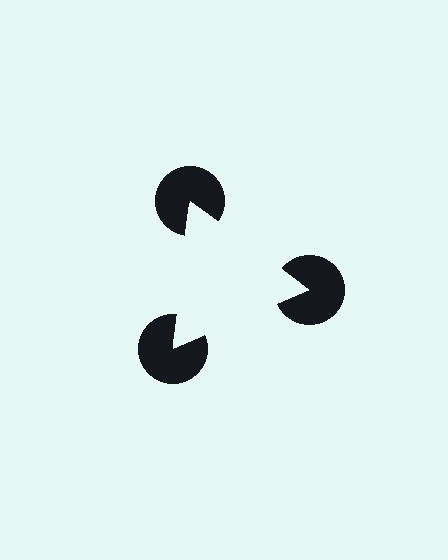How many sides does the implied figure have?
3 sides.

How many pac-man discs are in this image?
There are 3 — one at each vertex of the illusory triangle.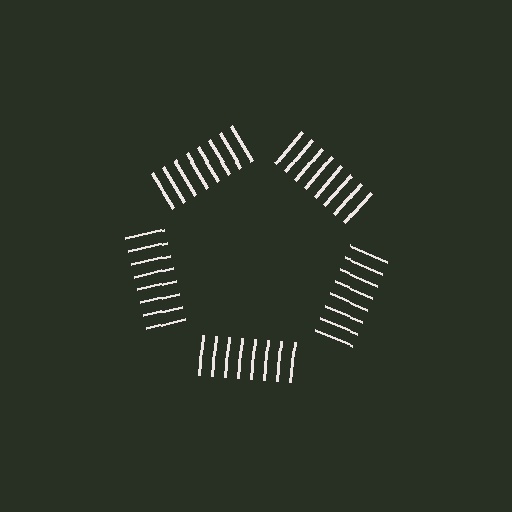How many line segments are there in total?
40 — 8 along each of the 5 edges.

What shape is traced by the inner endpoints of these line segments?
An illusory pentagon — the line segments terminate on its edges but no continuous stroke is drawn.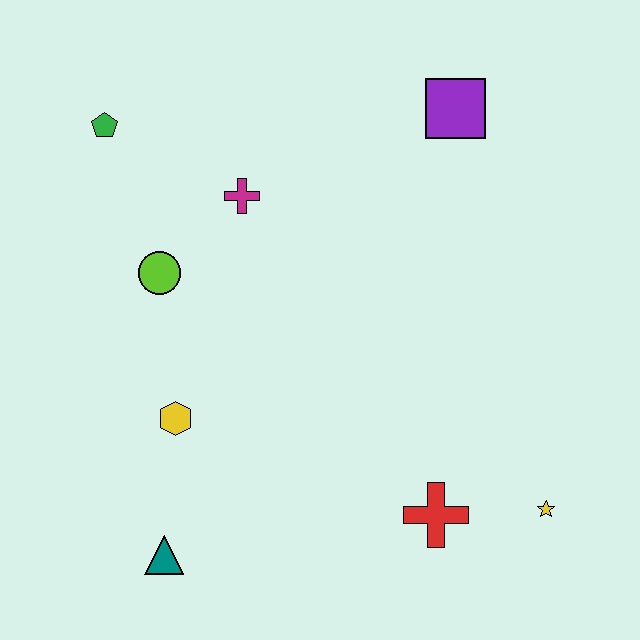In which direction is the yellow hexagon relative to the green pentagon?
The yellow hexagon is below the green pentagon.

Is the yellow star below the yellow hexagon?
Yes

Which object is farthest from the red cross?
The green pentagon is farthest from the red cross.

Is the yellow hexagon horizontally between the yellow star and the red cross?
No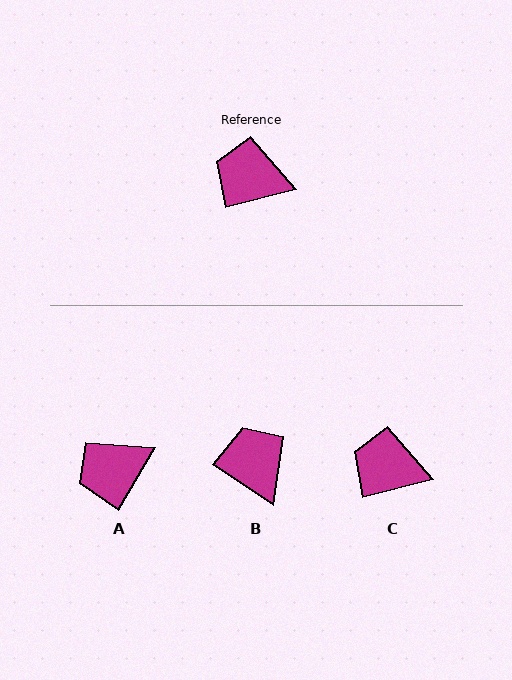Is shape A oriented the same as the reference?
No, it is off by about 45 degrees.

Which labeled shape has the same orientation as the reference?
C.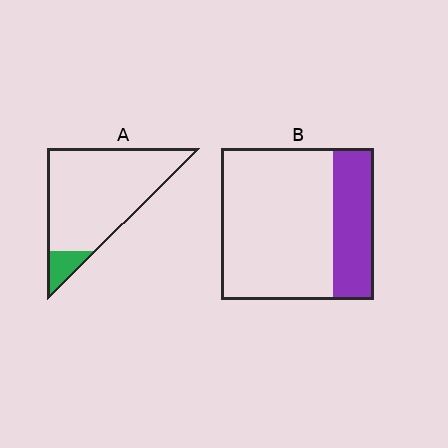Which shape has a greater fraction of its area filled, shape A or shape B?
Shape B.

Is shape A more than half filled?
No.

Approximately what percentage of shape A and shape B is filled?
A is approximately 10% and B is approximately 25%.